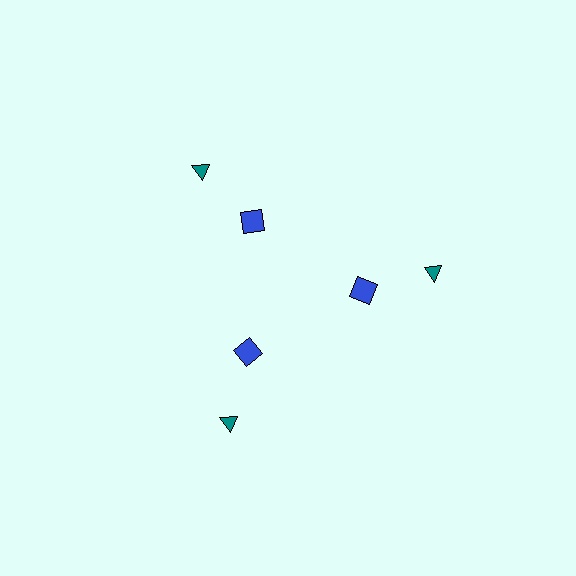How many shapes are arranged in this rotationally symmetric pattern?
There are 6 shapes, arranged in 3 groups of 2.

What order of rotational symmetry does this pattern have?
This pattern has 3-fold rotational symmetry.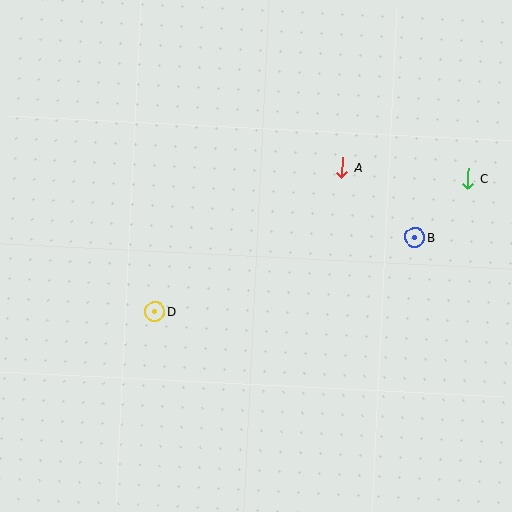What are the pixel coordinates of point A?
Point A is at (342, 168).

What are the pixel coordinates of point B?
Point B is at (415, 237).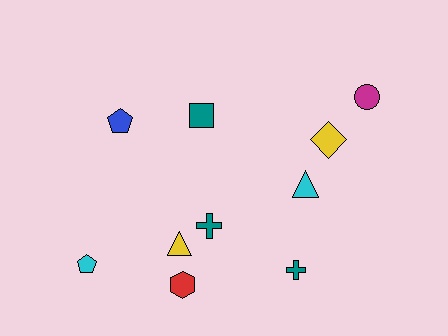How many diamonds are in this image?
There is 1 diamond.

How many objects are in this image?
There are 10 objects.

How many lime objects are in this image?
There are no lime objects.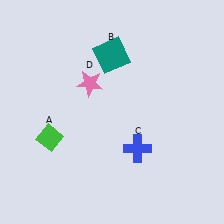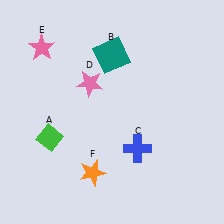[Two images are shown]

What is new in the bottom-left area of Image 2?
An orange star (F) was added in the bottom-left area of Image 2.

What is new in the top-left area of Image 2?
A pink star (E) was added in the top-left area of Image 2.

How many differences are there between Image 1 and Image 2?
There are 2 differences between the two images.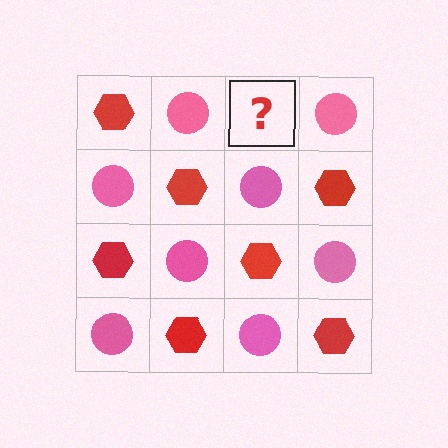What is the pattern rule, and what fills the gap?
The rule is that it alternates red hexagon and pink circle in a checkerboard pattern. The gap should be filled with a red hexagon.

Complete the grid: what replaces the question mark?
The question mark should be replaced with a red hexagon.